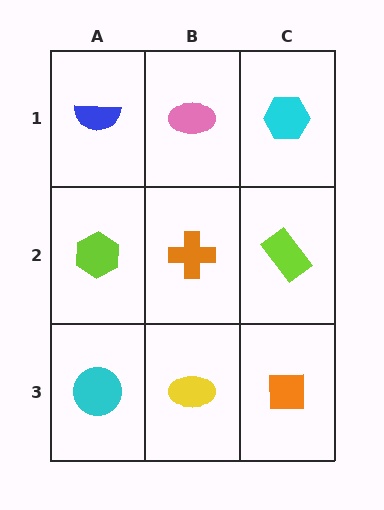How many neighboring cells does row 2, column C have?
3.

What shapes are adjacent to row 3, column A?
A lime hexagon (row 2, column A), a yellow ellipse (row 3, column B).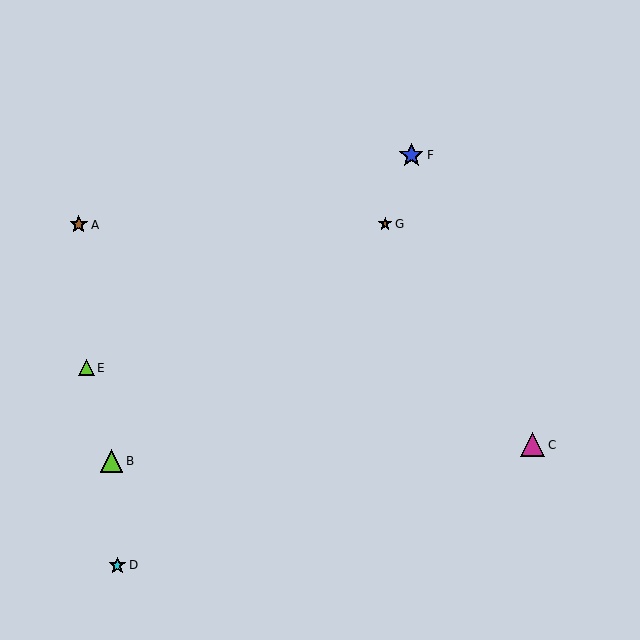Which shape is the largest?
The blue star (labeled F) is the largest.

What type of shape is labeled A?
Shape A is a brown star.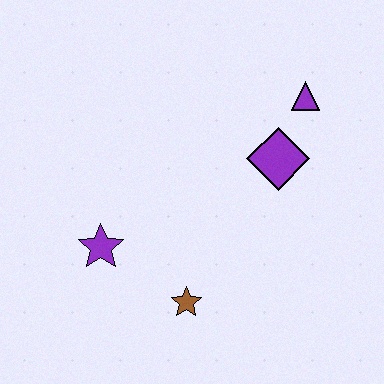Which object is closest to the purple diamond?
The purple triangle is closest to the purple diamond.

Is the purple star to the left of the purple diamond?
Yes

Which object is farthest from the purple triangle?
The purple star is farthest from the purple triangle.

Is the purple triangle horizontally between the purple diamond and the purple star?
No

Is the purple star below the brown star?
No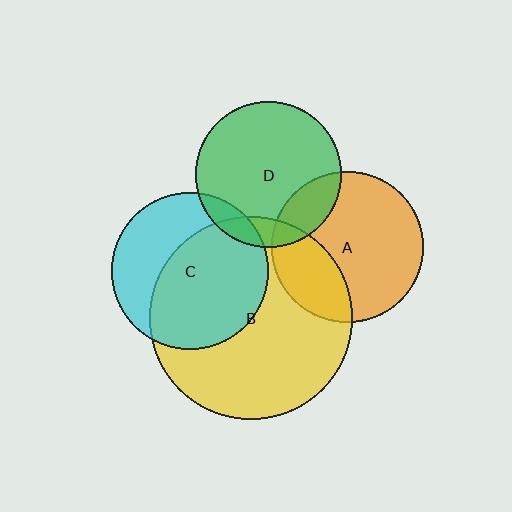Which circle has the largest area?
Circle B (yellow).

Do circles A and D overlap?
Yes.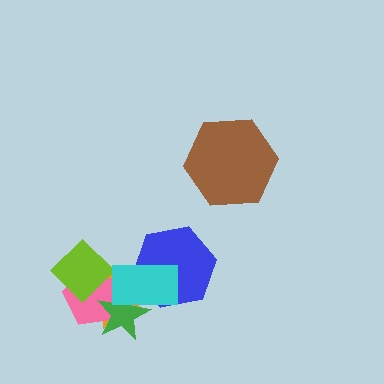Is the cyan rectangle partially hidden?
No, no other shape covers it.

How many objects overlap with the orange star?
5 objects overlap with the orange star.